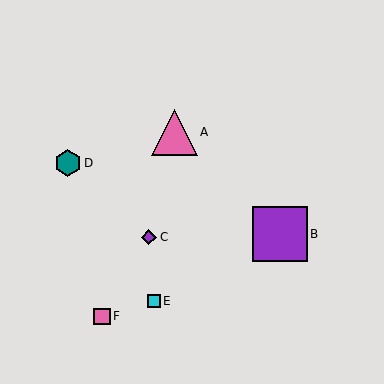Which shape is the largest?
The purple square (labeled B) is the largest.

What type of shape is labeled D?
Shape D is a teal hexagon.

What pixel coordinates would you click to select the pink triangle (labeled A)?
Click at (174, 133) to select the pink triangle A.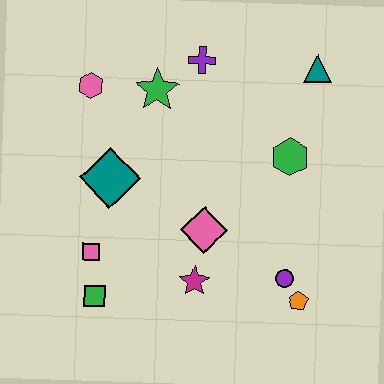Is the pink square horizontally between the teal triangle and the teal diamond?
No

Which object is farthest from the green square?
The teal triangle is farthest from the green square.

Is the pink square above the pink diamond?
No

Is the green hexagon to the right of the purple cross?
Yes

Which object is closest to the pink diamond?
The magenta star is closest to the pink diamond.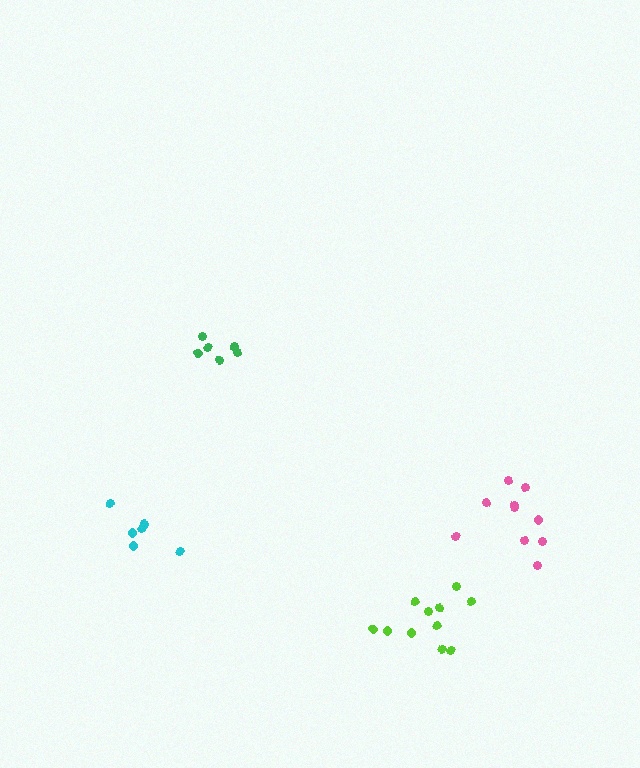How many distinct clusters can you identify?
There are 4 distinct clusters.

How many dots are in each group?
Group 1: 11 dots, Group 2: 10 dots, Group 3: 6 dots, Group 4: 6 dots (33 total).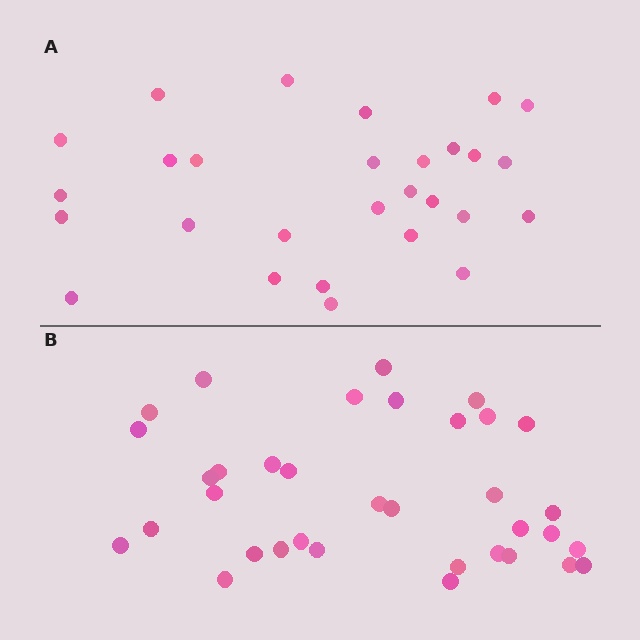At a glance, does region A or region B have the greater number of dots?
Region B (the bottom region) has more dots.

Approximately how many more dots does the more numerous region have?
Region B has roughly 8 or so more dots than region A.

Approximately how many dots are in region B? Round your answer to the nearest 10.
About 40 dots. (The exact count is 35, which rounds to 40.)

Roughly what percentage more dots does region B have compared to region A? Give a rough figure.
About 25% more.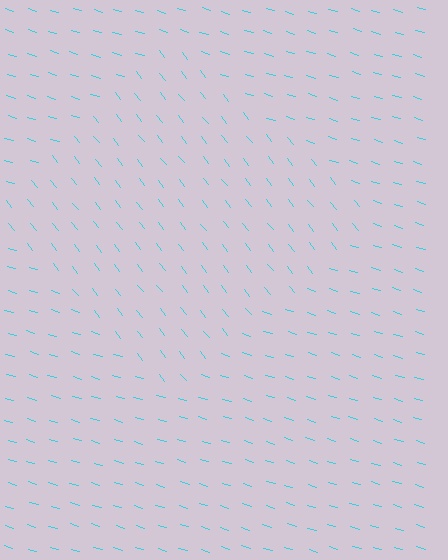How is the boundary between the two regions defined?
The boundary is defined purely by a change in line orientation (approximately 35 degrees difference). All lines are the same color and thickness.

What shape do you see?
I see a diamond.